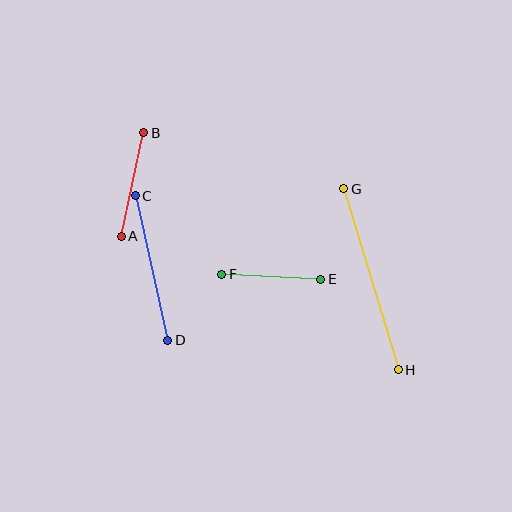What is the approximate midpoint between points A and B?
The midpoint is at approximately (132, 184) pixels.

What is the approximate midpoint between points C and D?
The midpoint is at approximately (151, 268) pixels.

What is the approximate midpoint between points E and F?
The midpoint is at approximately (271, 277) pixels.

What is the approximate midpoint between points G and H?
The midpoint is at approximately (371, 279) pixels.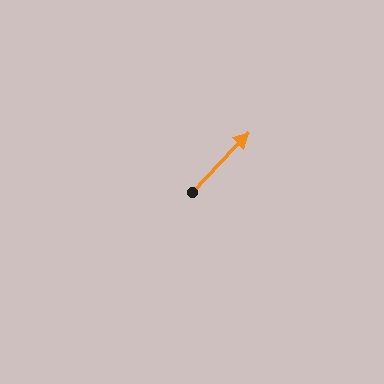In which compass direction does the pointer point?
Northeast.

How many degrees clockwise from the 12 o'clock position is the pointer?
Approximately 43 degrees.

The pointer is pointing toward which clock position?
Roughly 1 o'clock.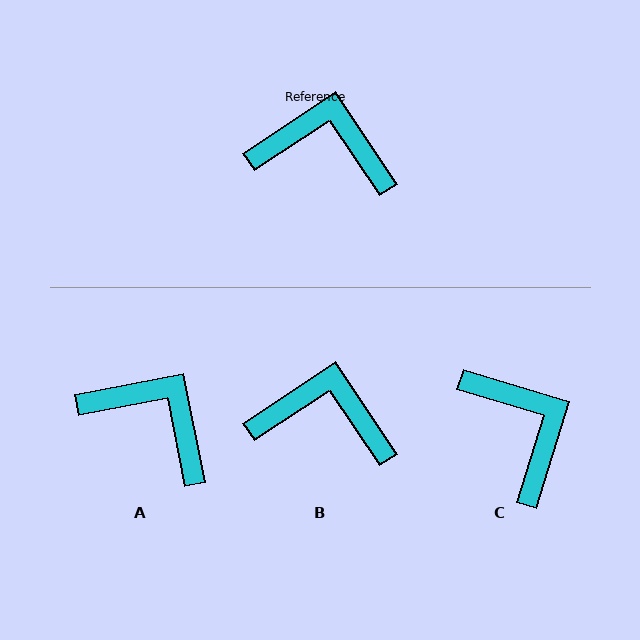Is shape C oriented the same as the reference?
No, it is off by about 51 degrees.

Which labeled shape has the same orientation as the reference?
B.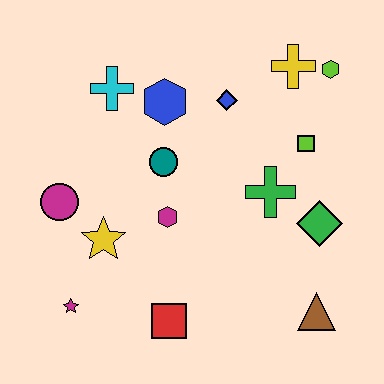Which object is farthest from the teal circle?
The brown triangle is farthest from the teal circle.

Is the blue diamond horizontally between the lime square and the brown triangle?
No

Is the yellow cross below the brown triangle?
No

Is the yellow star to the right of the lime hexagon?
No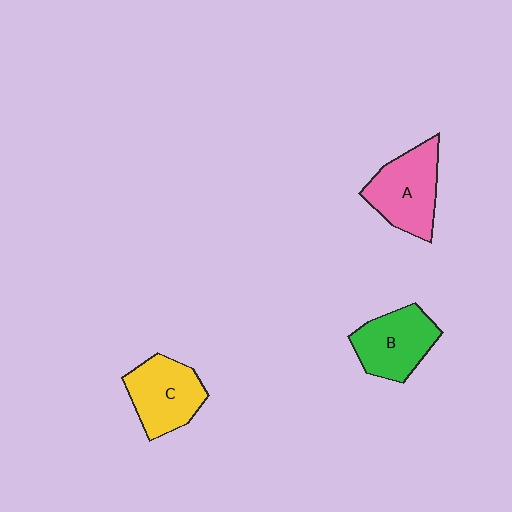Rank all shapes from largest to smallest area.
From largest to smallest: A (pink), C (yellow), B (green).